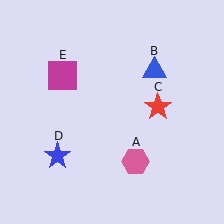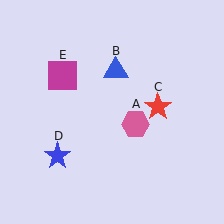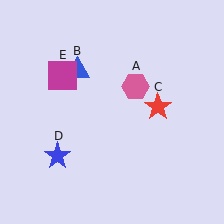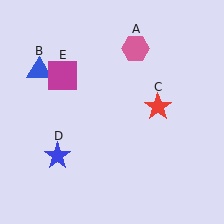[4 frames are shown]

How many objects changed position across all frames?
2 objects changed position: pink hexagon (object A), blue triangle (object B).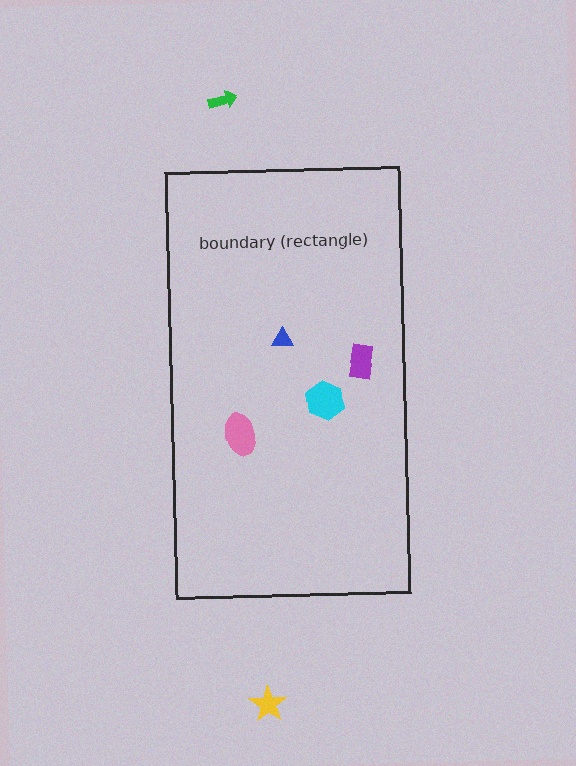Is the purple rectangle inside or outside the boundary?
Inside.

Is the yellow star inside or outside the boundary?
Outside.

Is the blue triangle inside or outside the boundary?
Inside.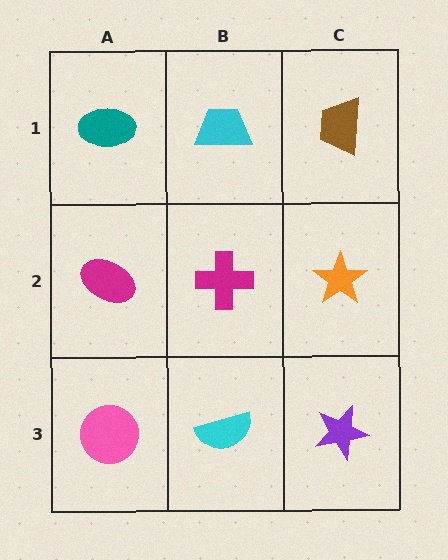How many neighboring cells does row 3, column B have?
3.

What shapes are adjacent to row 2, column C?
A brown trapezoid (row 1, column C), a purple star (row 3, column C), a magenta cross (row 2, column B).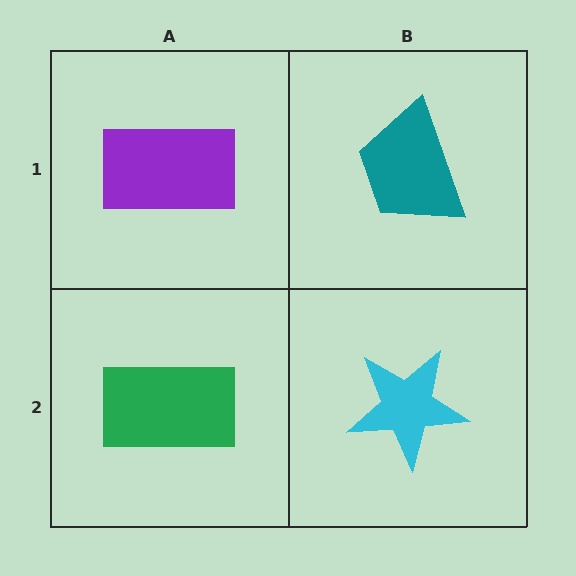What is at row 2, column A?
A green rectangle.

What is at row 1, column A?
A purple rectangle.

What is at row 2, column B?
A cyan star.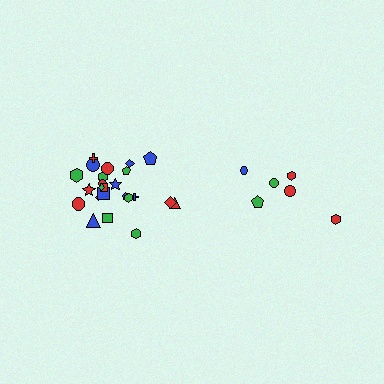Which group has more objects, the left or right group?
The left group.